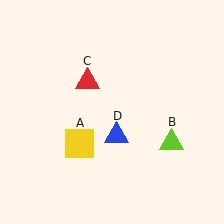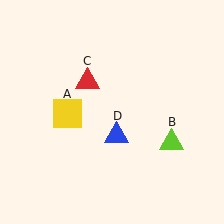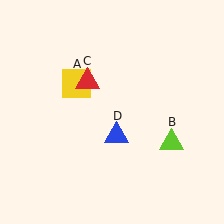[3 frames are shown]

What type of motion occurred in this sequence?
The yellow square (object A) rotated clockwise around the center of the scene.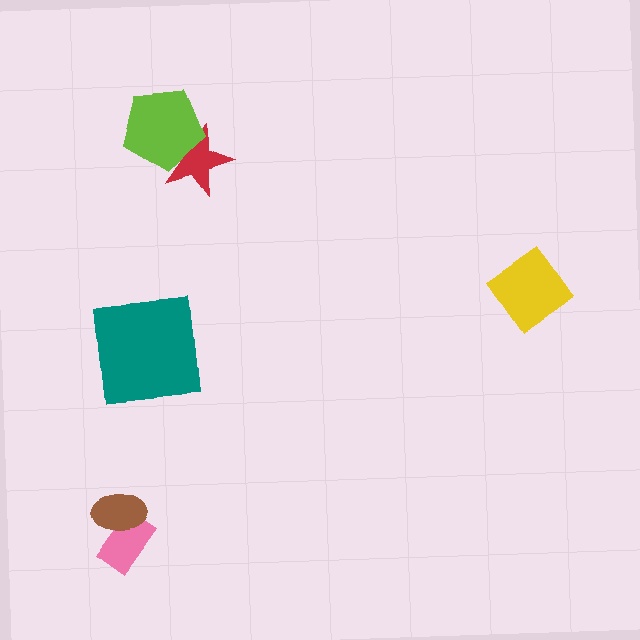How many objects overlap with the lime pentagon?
1 object overlaps with the lime pentagon.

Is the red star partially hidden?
Yes, it is partially covered by another shape.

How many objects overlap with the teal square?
0 objects overlap with the teal square.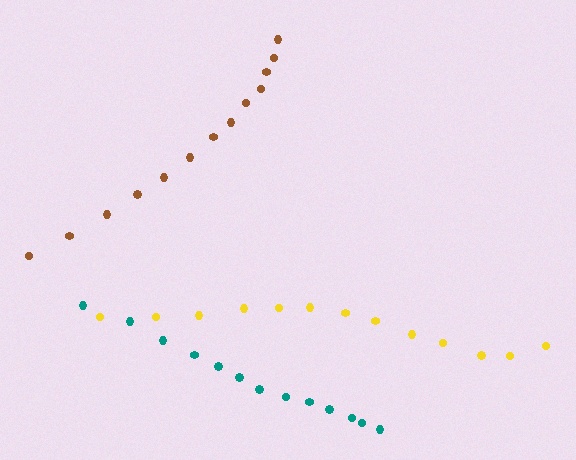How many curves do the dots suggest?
There are 3 distinct paths.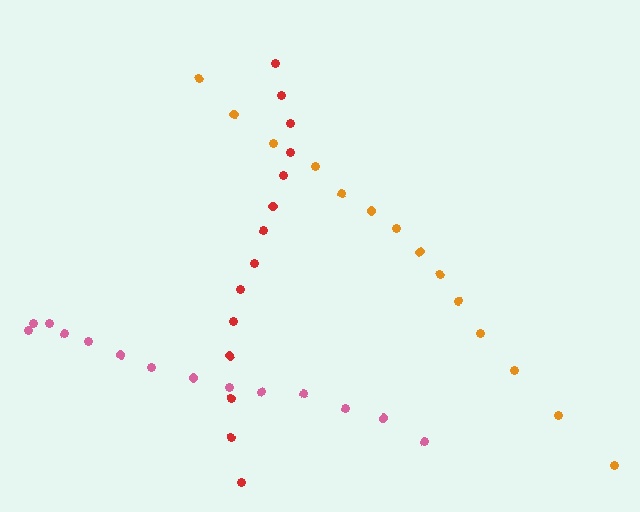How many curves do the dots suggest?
There are 3 distinct paths.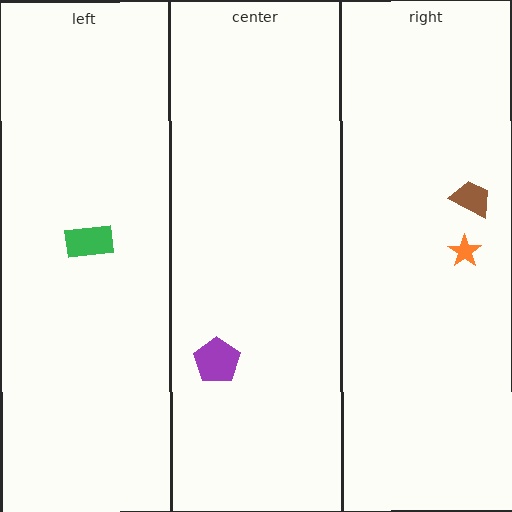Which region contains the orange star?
The right region.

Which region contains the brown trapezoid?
The right region.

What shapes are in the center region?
The purple pentagon.